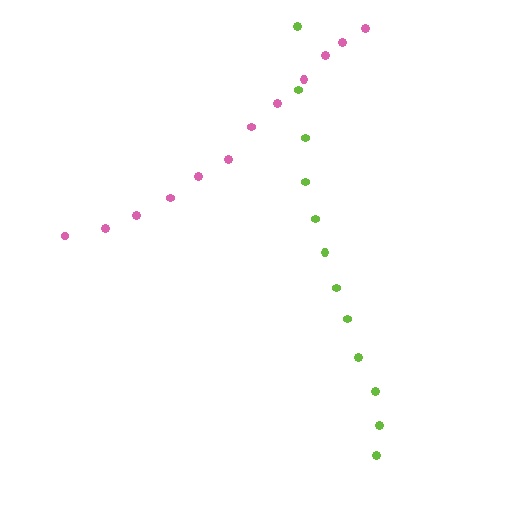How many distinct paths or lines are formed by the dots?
There are 2 distinct paths.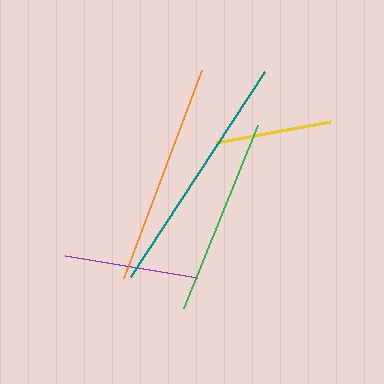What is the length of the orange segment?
The orange segment is approximately 222 pixels long.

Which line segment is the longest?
The teal line is the longest at approximately 245 pixels.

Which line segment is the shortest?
The yellow line is the shortest at approximately 116 pixels.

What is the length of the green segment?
The green segment is approximately 197 pixels long.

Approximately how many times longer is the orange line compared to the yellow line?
The orange line is approximately 1.9 times the length of the yellow line.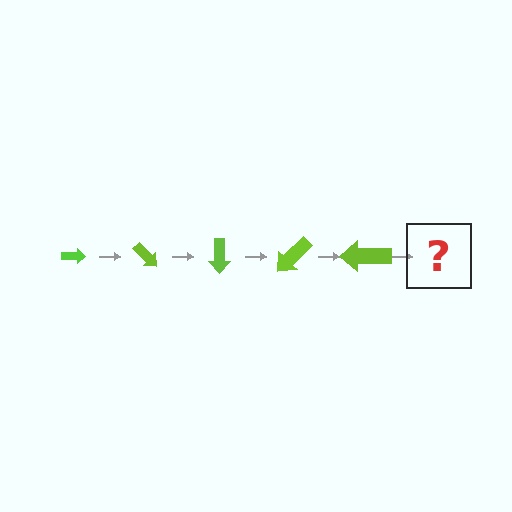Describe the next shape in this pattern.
It should be an arrow, larger than the previous one and rotated 225 degrees from the start.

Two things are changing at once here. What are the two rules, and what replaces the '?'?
The two rules are that the arrow grows larger each step and it rotates 45 degrees each step. The '?' should be an arrow, larger than the previous one and rotated 225 degrees from the start.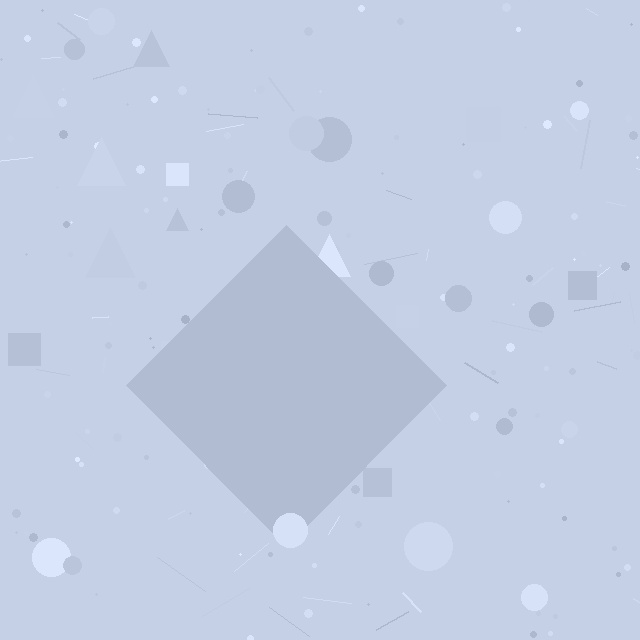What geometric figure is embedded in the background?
A diamond is embedded in the background.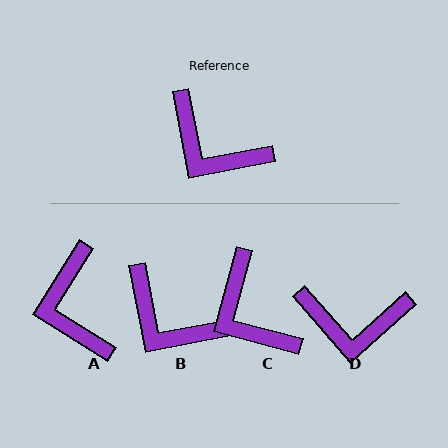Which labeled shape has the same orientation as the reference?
B.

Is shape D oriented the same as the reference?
No, it is off by about 31 degrees.